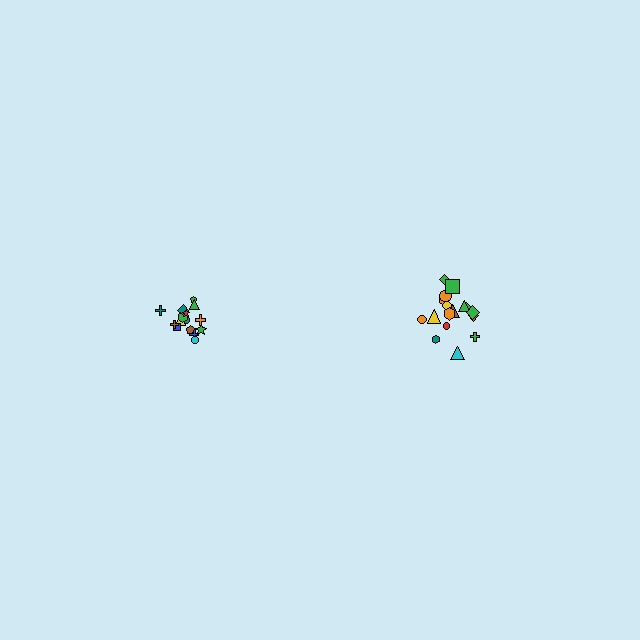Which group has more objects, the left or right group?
The right group.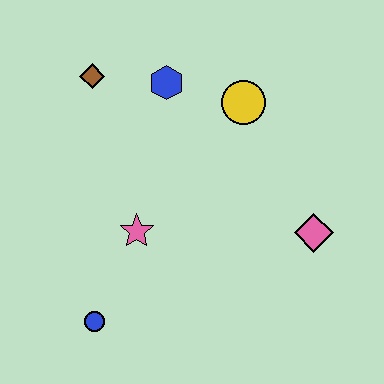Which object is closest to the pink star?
The blue circle is closest to the pink star.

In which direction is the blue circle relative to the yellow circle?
The blue circle is below the yellow circle.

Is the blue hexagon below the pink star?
No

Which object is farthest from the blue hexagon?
The blue circle is farthest from the blue hexagon.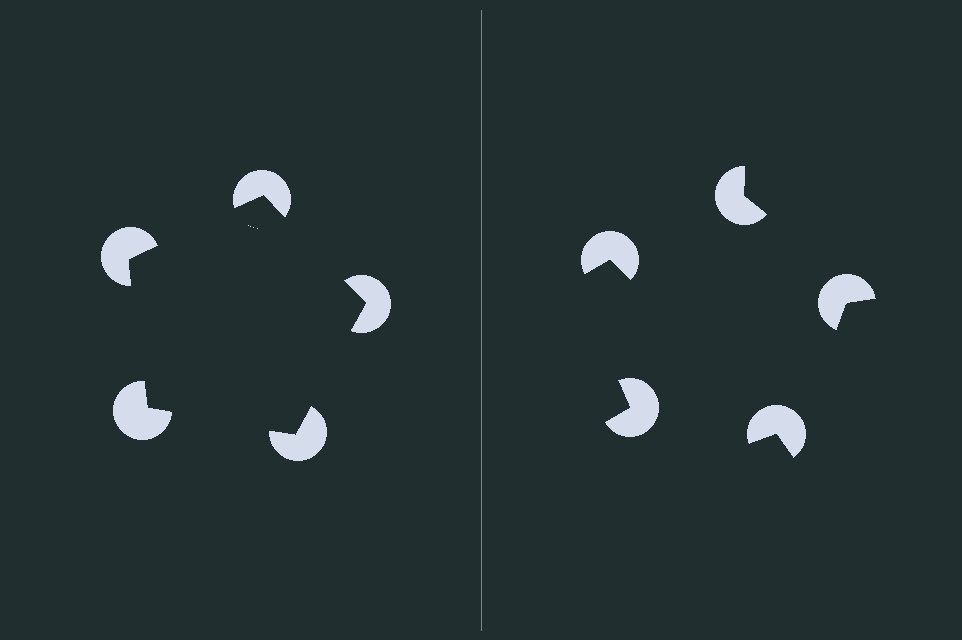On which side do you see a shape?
An illusory pentagon appears on the left side. On the right side the wedge cuts are rotated, so no coherent shape forms.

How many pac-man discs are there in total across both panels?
10 — 5 on each side.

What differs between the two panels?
The pac-man discs are positioned identically on both sides; only the wedge orientations differ. On the left they align to a pentagon; on the right they are misaligned.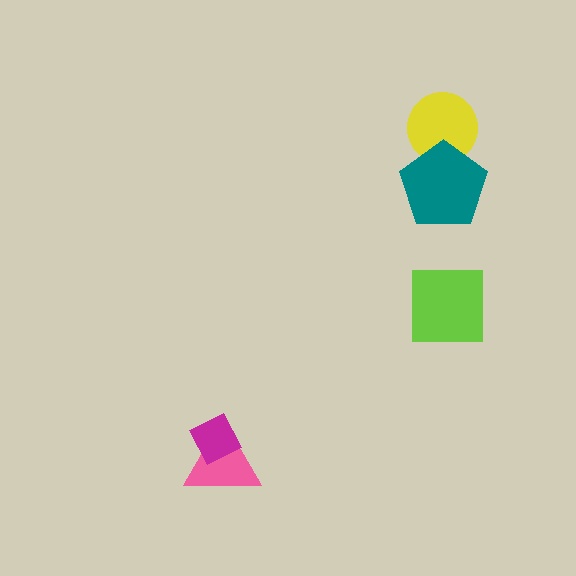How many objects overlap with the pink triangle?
1 object overlaps with the pink triangle.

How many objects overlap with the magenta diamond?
1 object overlaps with the magenta diamond.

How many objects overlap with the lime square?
0 objects overlap with the lime square.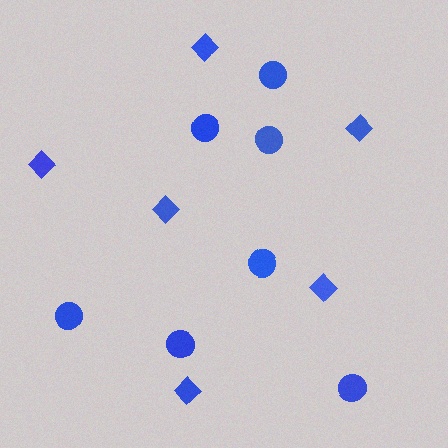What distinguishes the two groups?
There are 2 groups: one group of diamonds (6) and one group of circles (7).